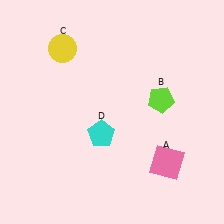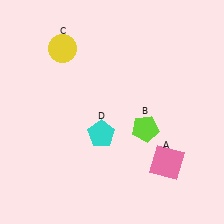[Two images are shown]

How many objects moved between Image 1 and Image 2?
1 object moved between the two images.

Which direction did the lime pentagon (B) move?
The lime pentagon (B) moved down.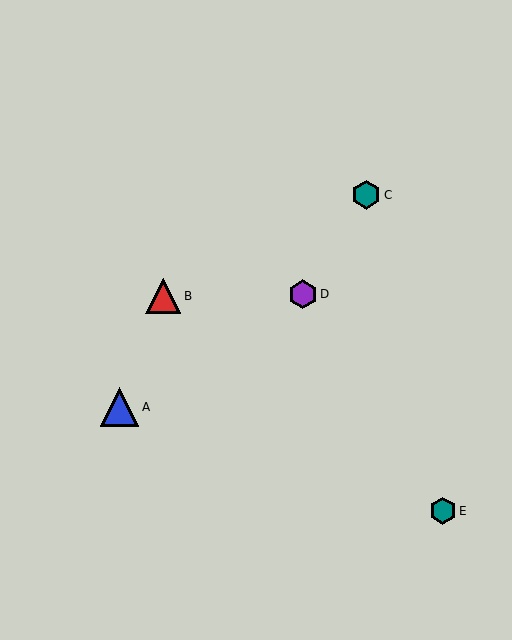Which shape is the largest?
The blue triangle (labeled A) is the largest.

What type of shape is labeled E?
Shape E is a teal hexagon.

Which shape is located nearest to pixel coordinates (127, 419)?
The blue triangle (labeled A) at (119, 407) is nearest to that location.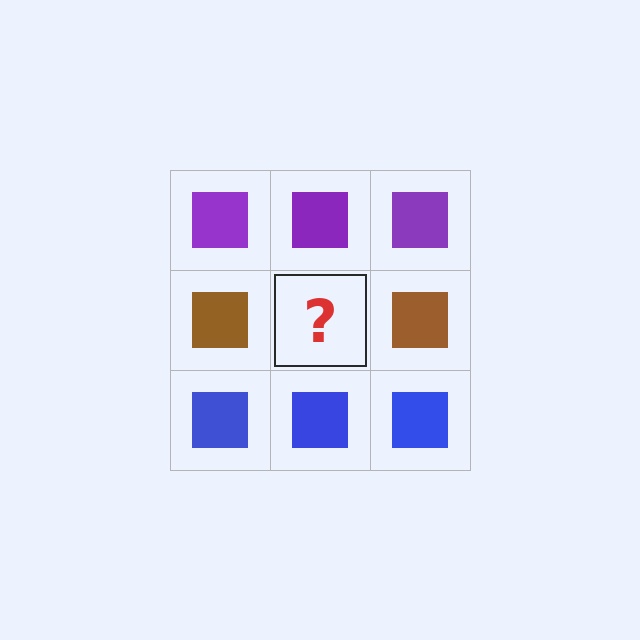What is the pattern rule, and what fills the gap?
The rule is that each row has a consistent color. The gap should be filled with a brown square.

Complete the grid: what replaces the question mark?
The question mark should be replaced with a brown square.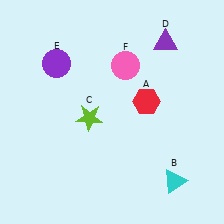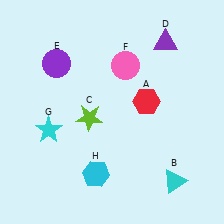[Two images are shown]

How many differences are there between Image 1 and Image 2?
There are 2 differences between the two images.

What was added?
A cyan star (G), a cyan hexagon (H) were added in Image 2.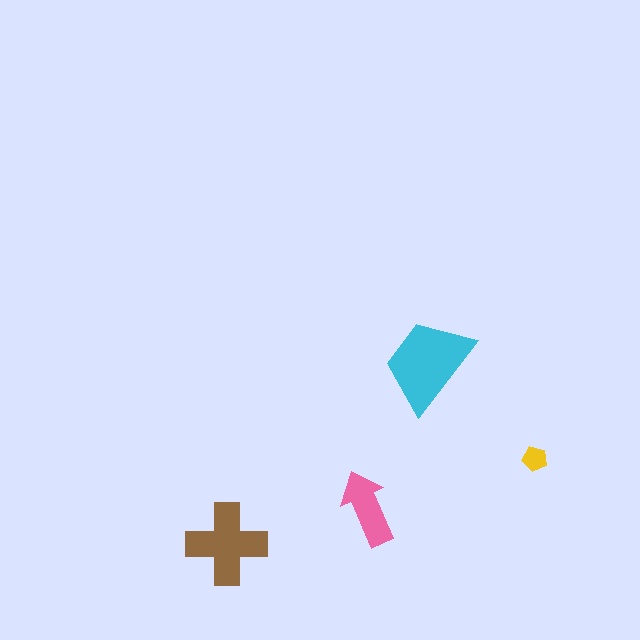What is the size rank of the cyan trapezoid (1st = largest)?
1st.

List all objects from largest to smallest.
The cyan trapezoid, the brown cross, the pink arrow, the yellow pentagon.